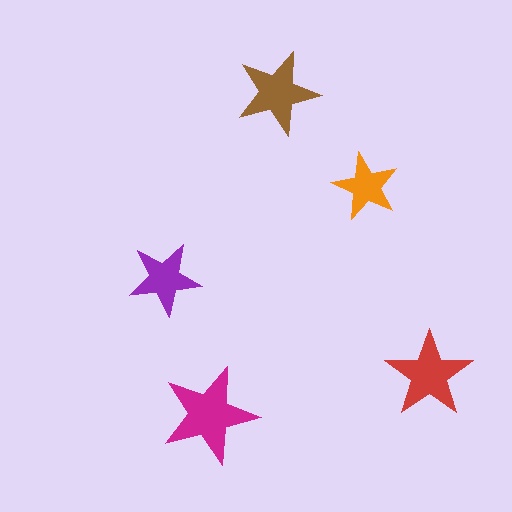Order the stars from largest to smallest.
the magenta one, the red one, the brown one, the purple one, the orange one.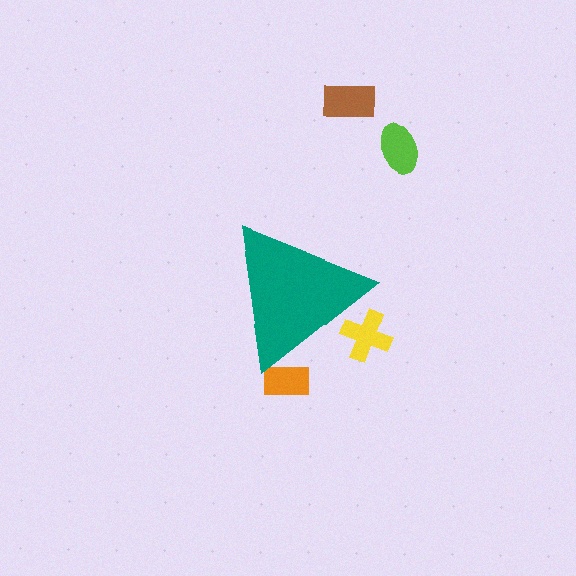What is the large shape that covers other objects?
A teal triangle.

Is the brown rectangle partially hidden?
No, the brown rectangle is fully visible.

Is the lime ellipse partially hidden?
No, the lime ellipse is fully visible.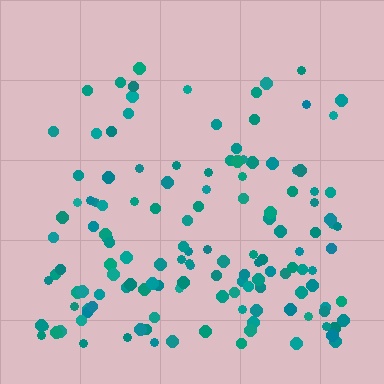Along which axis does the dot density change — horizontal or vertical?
Vertical.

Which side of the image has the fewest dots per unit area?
The top.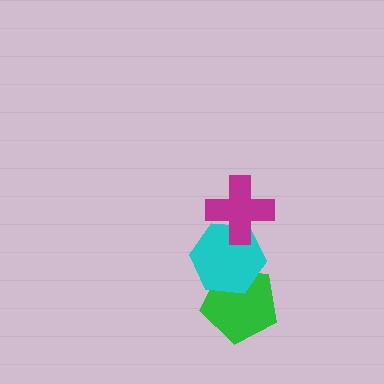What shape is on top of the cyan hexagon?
The magenta cross is on top of the cyan hexagon.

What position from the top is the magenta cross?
The magenta cross is 1st from the top.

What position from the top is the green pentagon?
The green pentagon is 3rd from the top.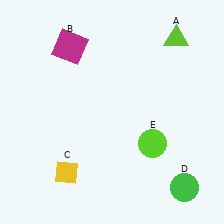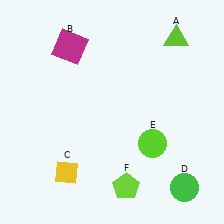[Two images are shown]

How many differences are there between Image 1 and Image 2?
There is 1 difference between the two images.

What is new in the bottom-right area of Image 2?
A lime pentagon (F) was added in the bottom-right area of Image 2.